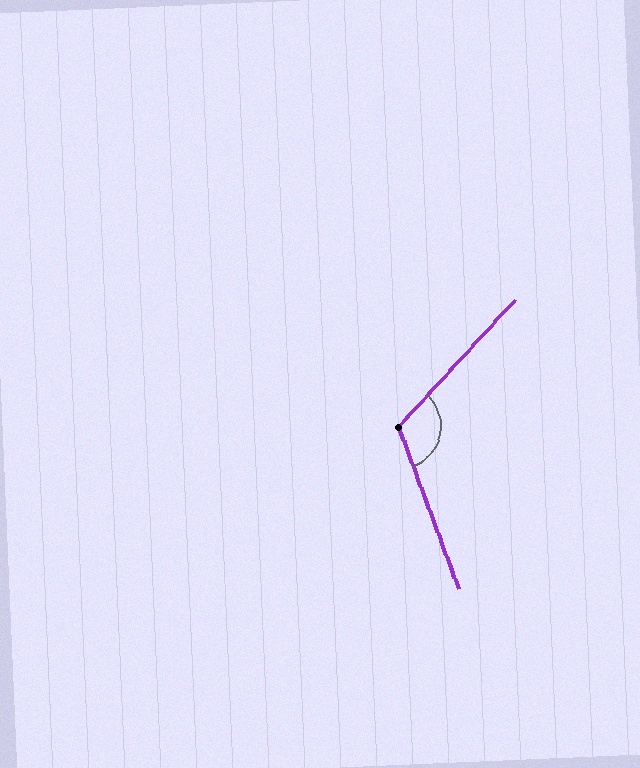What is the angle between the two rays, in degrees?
Approximately 117 degrees.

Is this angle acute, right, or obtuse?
It is obtuse.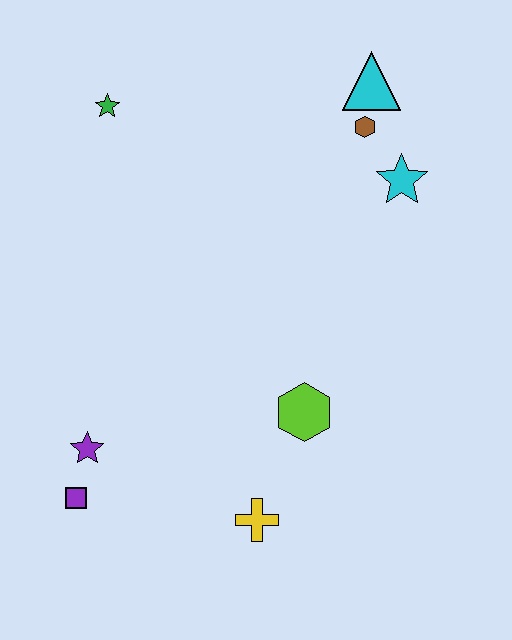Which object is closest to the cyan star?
The brown hexagon is closest to the cyan star.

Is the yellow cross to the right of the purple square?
Yes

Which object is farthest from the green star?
The yellow cross is farthest from the green star.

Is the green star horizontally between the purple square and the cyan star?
Yes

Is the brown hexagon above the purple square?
Yes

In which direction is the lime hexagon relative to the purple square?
The lime hexagon is to the right of the purple square.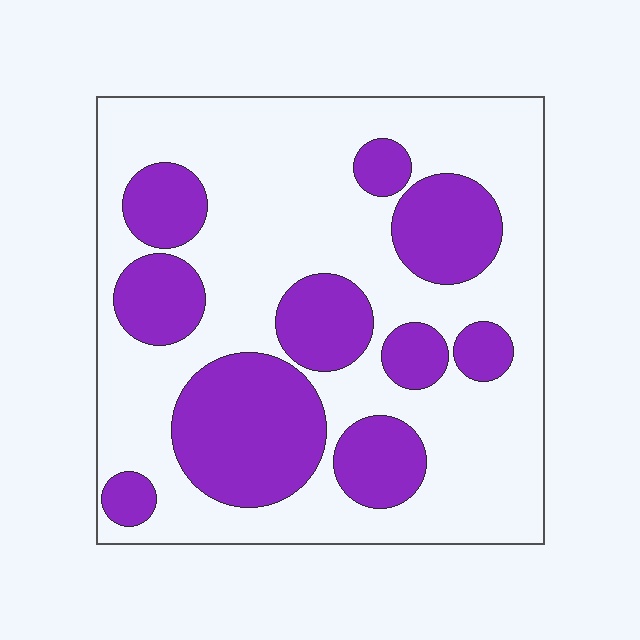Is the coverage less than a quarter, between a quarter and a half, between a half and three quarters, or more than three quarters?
Between a quarter and a half.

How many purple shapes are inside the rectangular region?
10.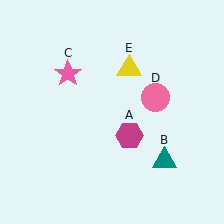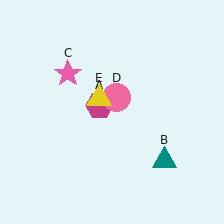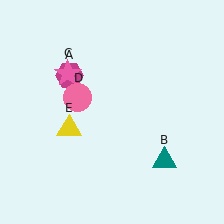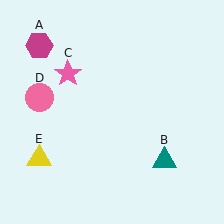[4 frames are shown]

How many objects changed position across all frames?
3 objects changed position: magenta hexagon (object A), pink circle (object D), yellow triangle (object E).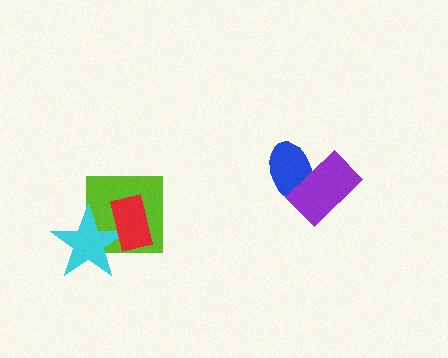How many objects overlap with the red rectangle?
2 objects overlap with the red rectangle.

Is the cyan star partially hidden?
Yes, it is partially covered by another shape.